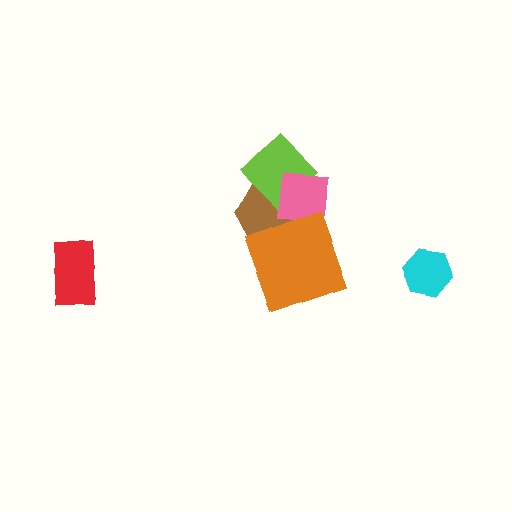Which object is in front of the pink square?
The orange square is in front of the pink square.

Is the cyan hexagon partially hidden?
No, no other shape covers it.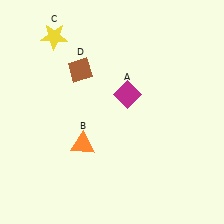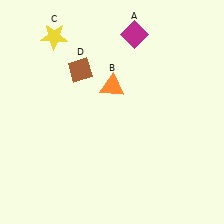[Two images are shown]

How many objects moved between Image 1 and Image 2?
2 objects moved between the two images.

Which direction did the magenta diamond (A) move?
The magenta diamond (A) moved up.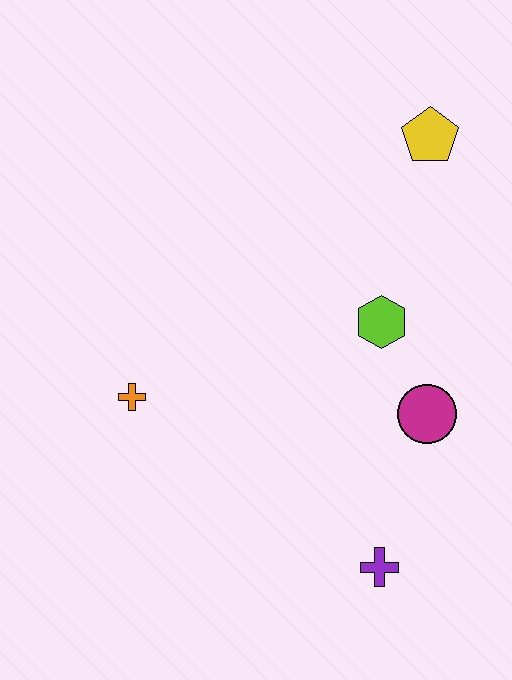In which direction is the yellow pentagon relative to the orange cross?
The yellow pentagon is to the right of the orange cross.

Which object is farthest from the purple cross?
The yellow pentagon is farthest from the purple cross.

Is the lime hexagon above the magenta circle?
Yes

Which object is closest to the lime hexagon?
The magenta circle is closest to the lime hexagon.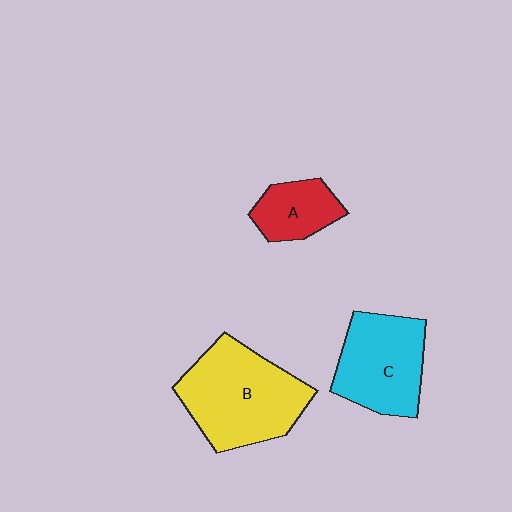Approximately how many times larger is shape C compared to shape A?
Approximately 1.8 times.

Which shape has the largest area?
Shape B (yellow).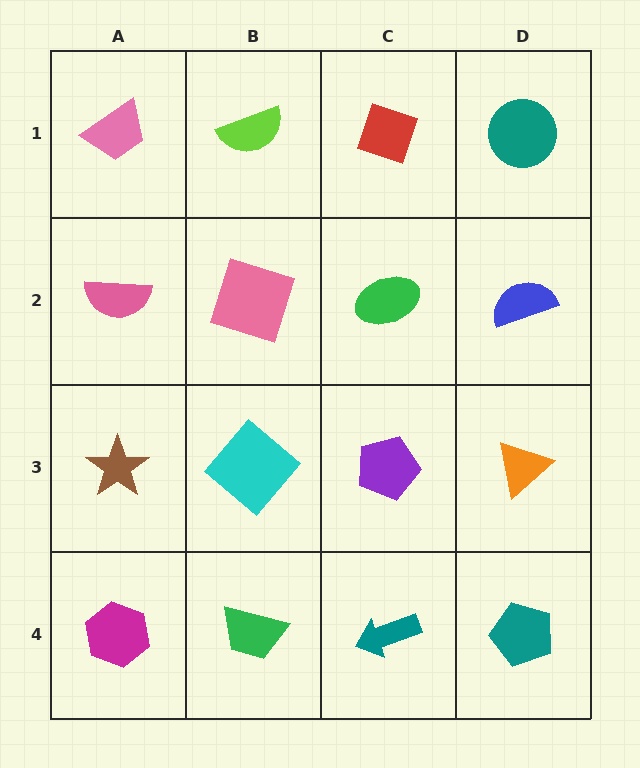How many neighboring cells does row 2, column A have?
3.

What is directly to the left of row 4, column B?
A magenta hexagon.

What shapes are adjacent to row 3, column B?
A pink square (row 2, column B), a green trapezoid (row 4, column B), a brown star (row 3, column A), a purple pentagon (row 3, column C).